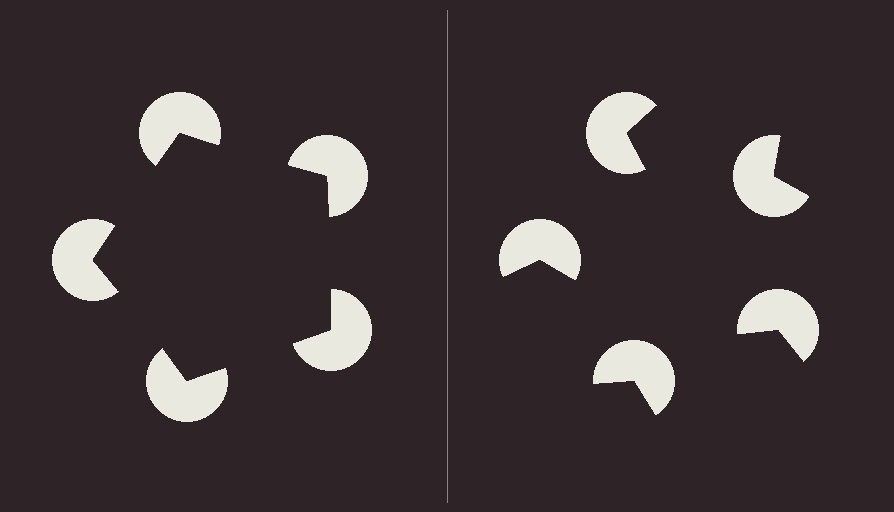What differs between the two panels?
The pac-man discs are positioned identically on both sides; only the wedge orientations differ. On the left they align to a pentagon; on the right they are misaligned.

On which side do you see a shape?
An illusory pentagon appears on the left side. On the right side the wedge cuts are rotated, so no coherent shape forms.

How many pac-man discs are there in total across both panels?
10 — 5 on each side.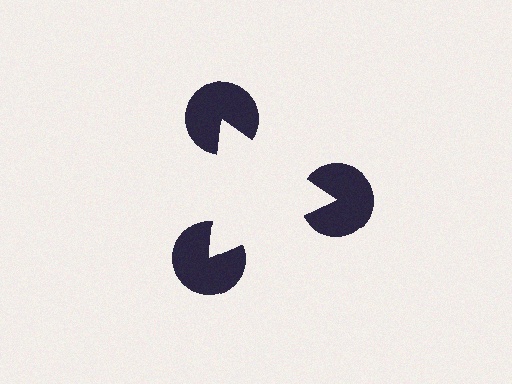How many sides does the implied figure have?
3 sides.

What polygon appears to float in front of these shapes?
An illusory triangle — its edges are inferred from the aligned wedge cuts in the pac-man discs, not physically drawn.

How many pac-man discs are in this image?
There are 3 — one at each vertex of the illusory triangle.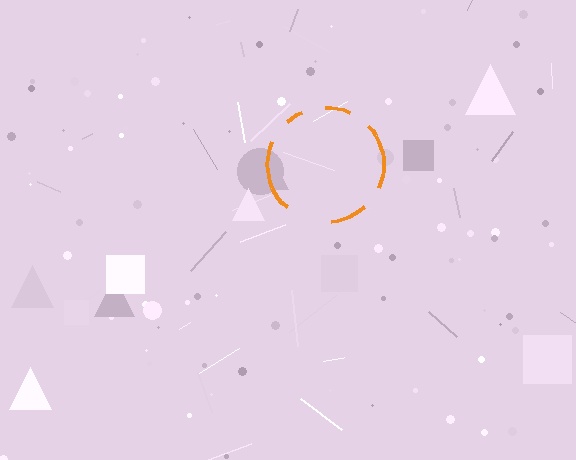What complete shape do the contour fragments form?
The contour fragments form a circle.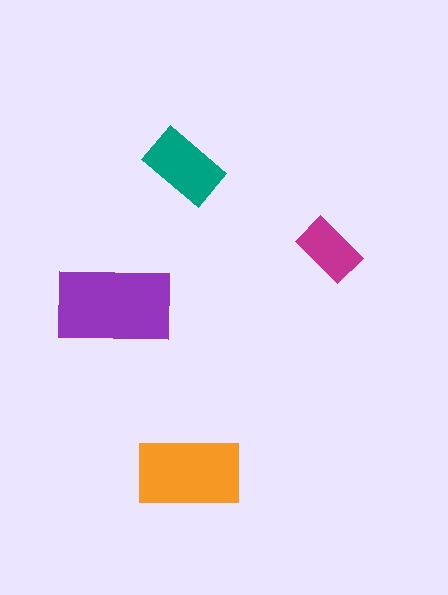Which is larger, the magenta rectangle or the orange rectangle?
The orange one.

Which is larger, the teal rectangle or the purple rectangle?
The purple one.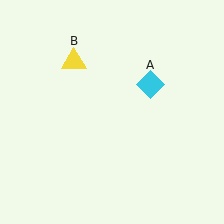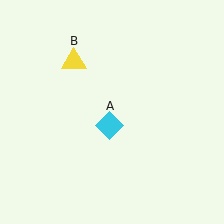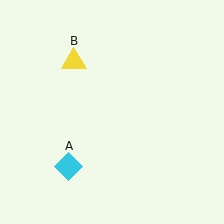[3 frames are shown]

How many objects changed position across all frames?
1 object changed position: cyan diamond (object A).